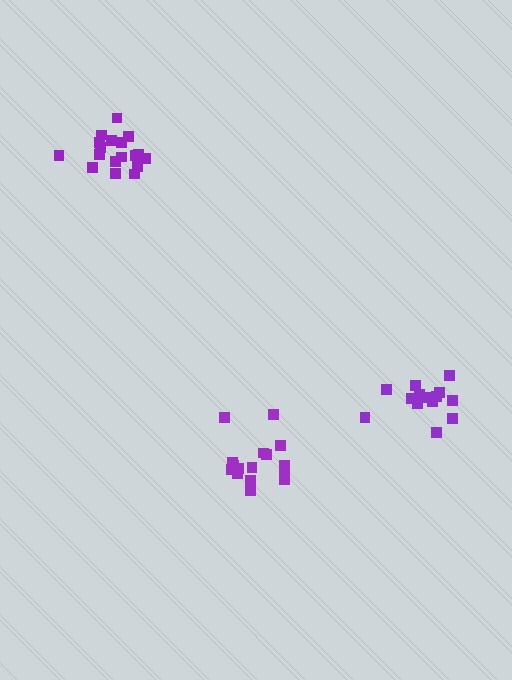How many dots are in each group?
Group 1: 14 dots, Group 2: 18 dots, Group 3: 16 dots (48 total).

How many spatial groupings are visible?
There are 3 spatial groupings.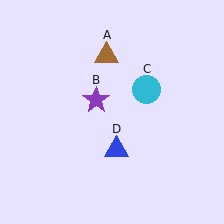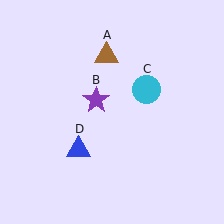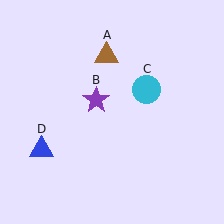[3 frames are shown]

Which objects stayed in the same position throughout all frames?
Brown triangle (object A) and purple star (object B) and cyan circle (object C) remained stationary.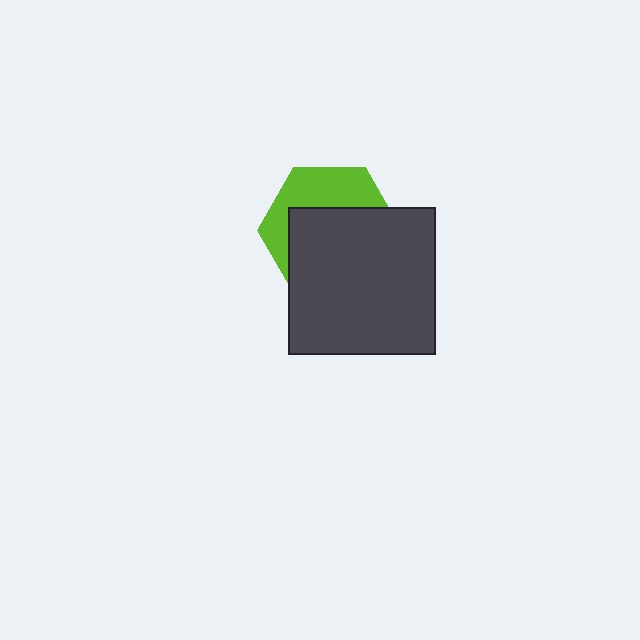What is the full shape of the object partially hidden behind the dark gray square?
The partially hidden object is a lime hexagon.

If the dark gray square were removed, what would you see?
You would see the complete lime hexagon.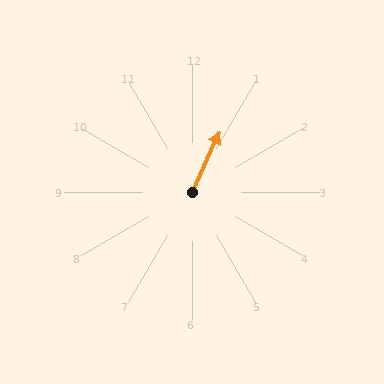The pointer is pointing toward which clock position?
Roughly 1 o'clock.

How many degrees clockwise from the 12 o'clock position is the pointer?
Approximately 25 degrees.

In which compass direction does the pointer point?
Northeast.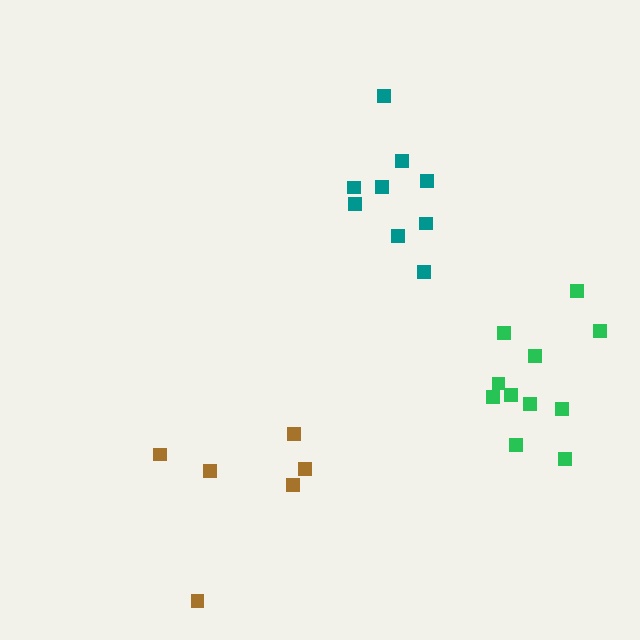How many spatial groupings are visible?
There are 3 spatial groupings.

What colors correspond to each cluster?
The clusters are colored: brown, green, teal.